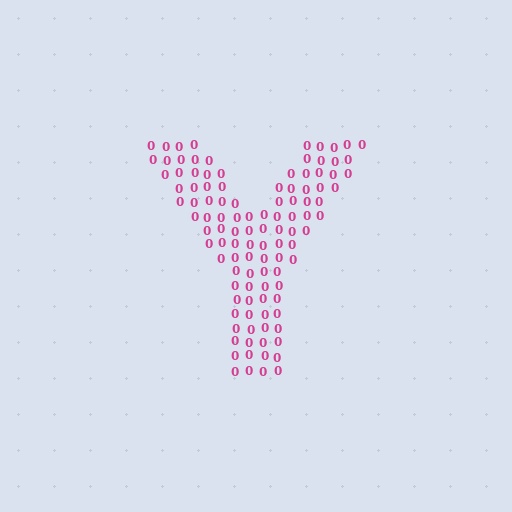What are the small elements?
The small elements are digit 0's.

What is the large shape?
The large shape is the letter Y.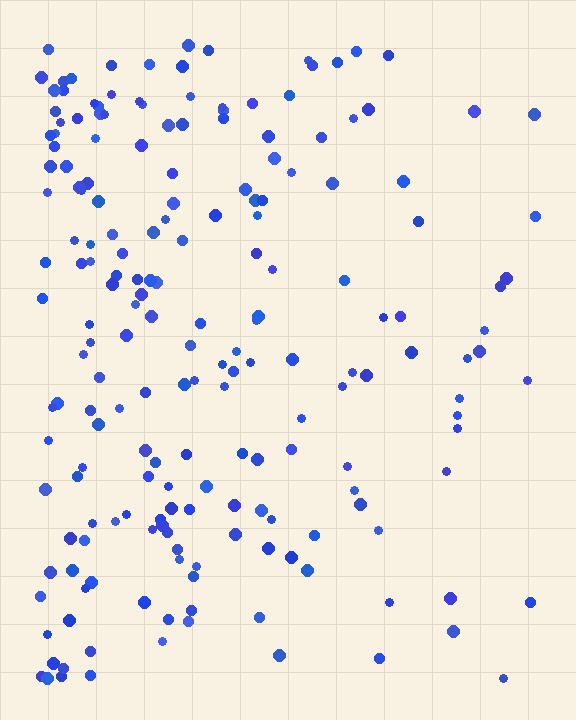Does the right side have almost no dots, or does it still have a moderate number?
Still a moderate number, just noticeably fewer than the left.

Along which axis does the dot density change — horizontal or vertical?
Horizontal.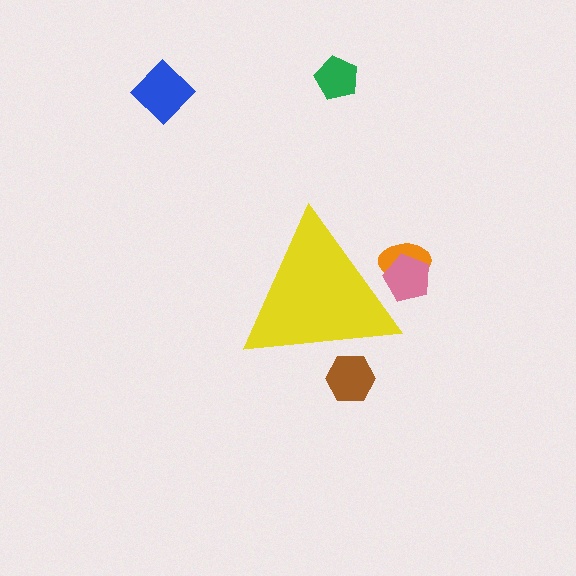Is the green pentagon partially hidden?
No, the green pentagon is fully visible.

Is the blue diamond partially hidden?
No, the blue diamond is fully visible.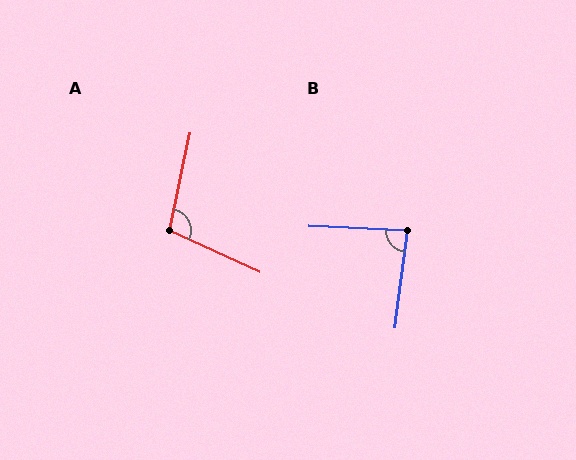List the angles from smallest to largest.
B (86°), A (103°).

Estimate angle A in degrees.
Approximately 103 degrees.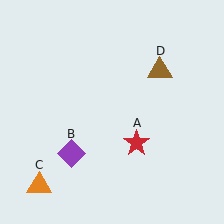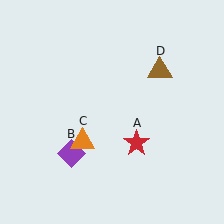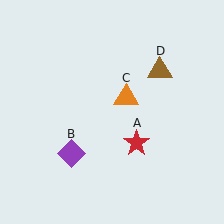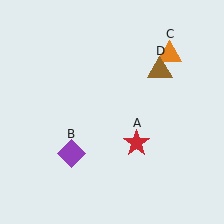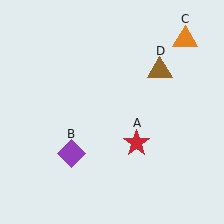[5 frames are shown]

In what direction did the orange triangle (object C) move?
The orange triangle (object C) moved up and to the right.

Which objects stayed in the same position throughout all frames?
Red star (object A) and purple diamond (object B) and brown triangle (object D) remained stationary.